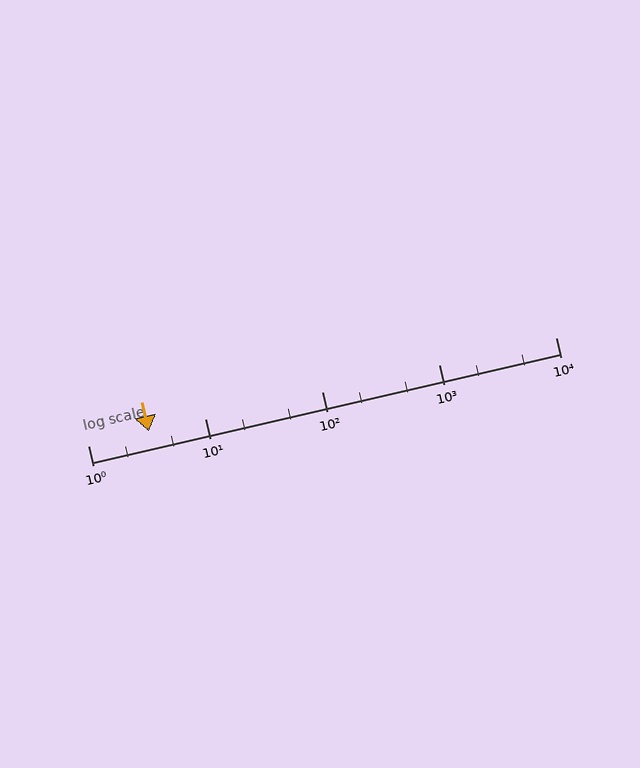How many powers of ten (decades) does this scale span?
The scale spans 4 decades, from 1 to 10000.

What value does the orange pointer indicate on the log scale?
The pointer indicates approximately 3.3.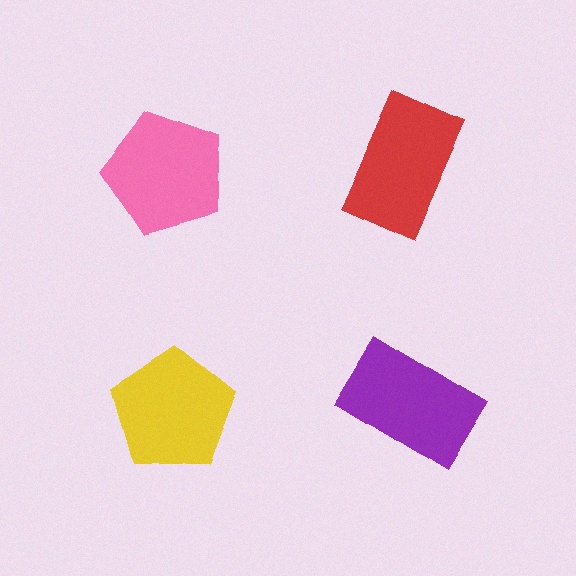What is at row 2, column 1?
A yellow pentagon.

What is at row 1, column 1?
A pink pentagon.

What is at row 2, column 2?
A purple rectangle.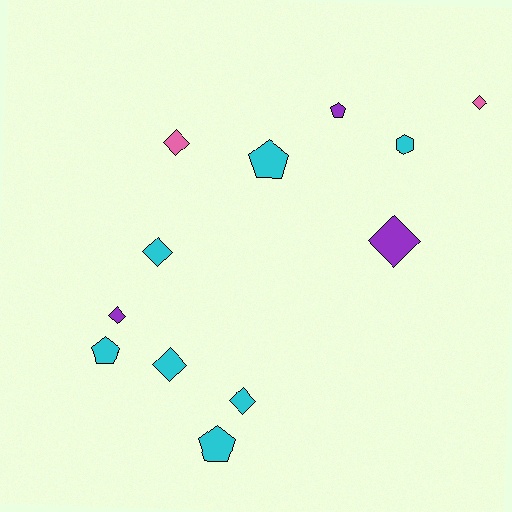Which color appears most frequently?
Cyan, with 7 objects.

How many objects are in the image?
There are 12 objects.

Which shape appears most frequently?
Diamond, with 7 objects.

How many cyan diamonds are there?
There are 3 cyan diamonds.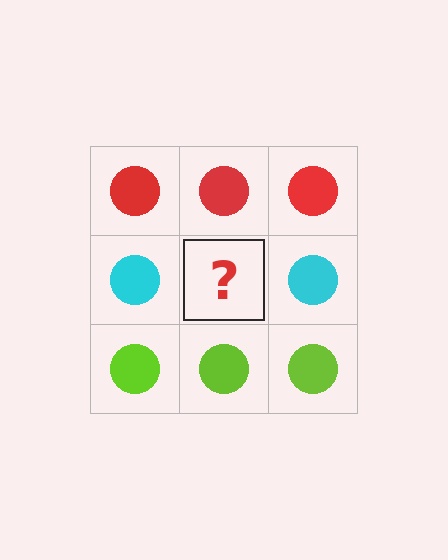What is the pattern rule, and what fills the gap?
The rule is that each row has a consistent color. The gap should be filled with a cyan circle.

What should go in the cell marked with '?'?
The missing cell should contain a cyan circle.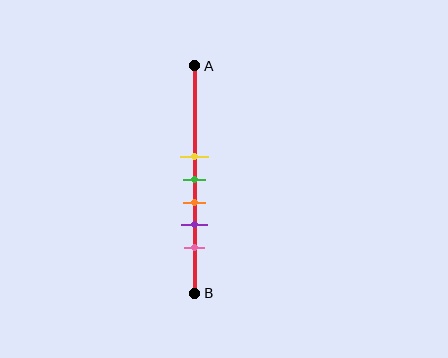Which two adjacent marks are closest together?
The yellow and green marks are the closest adjacent pair.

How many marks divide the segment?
There are 5 marks dividing the segment.